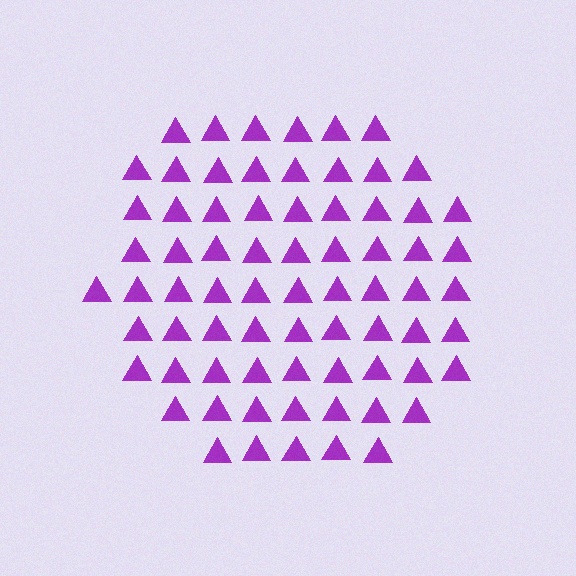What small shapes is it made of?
It is made of small triangles.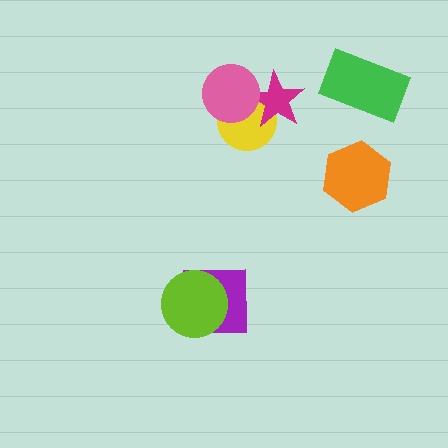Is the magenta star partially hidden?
Yes, it is partially covered by another shape.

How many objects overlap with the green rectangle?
0 objects overlap with the green rectangle.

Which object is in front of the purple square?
The lime circle is in front of the purple square.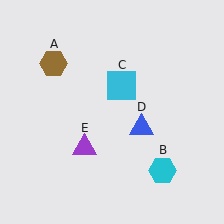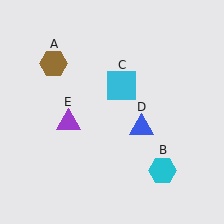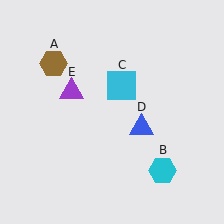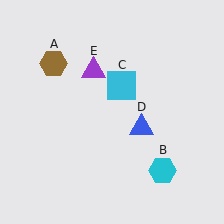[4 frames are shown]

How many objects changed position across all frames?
1 object changed position: purple triangle (object E).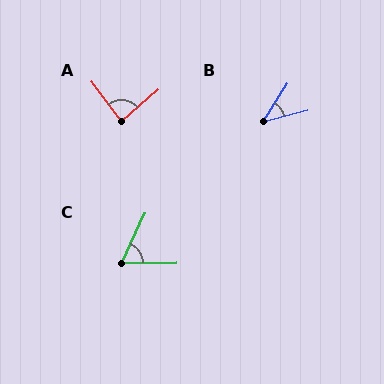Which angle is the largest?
A, at approximately 86 degrees.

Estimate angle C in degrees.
Approximately 65 degrees.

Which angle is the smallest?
B, at approximately 43 degrees.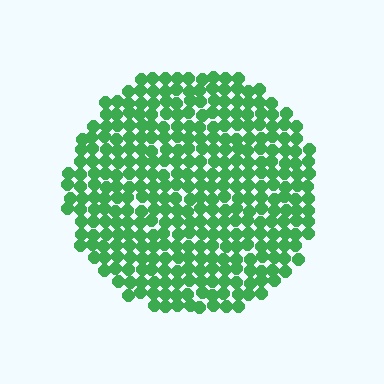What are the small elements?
The small elements are circles.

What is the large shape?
The large shape is a circle.